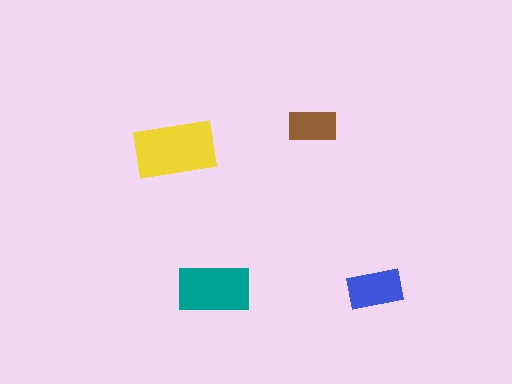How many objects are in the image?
There are 4 objects in the image.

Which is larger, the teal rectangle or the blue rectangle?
The teal one.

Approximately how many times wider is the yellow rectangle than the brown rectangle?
About 1.5 times wider.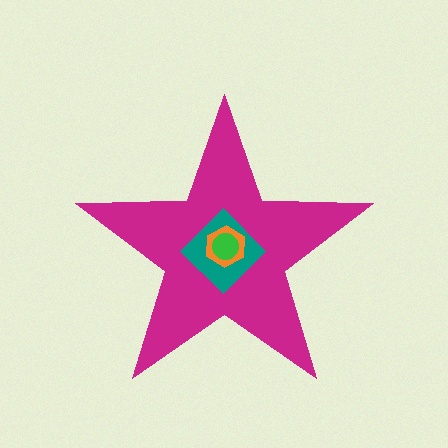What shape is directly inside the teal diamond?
The orange hexagon.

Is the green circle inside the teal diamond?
Yes.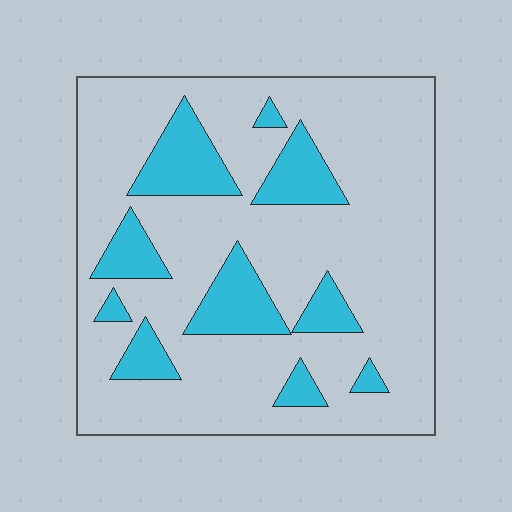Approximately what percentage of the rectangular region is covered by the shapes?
Approximately 20%.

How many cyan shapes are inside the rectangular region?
10.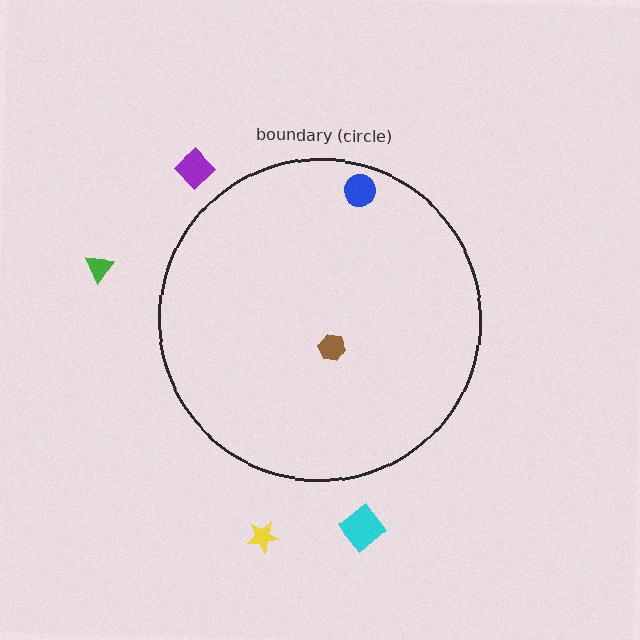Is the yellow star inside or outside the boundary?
Outside.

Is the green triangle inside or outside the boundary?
Outside.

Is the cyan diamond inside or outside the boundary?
Outside.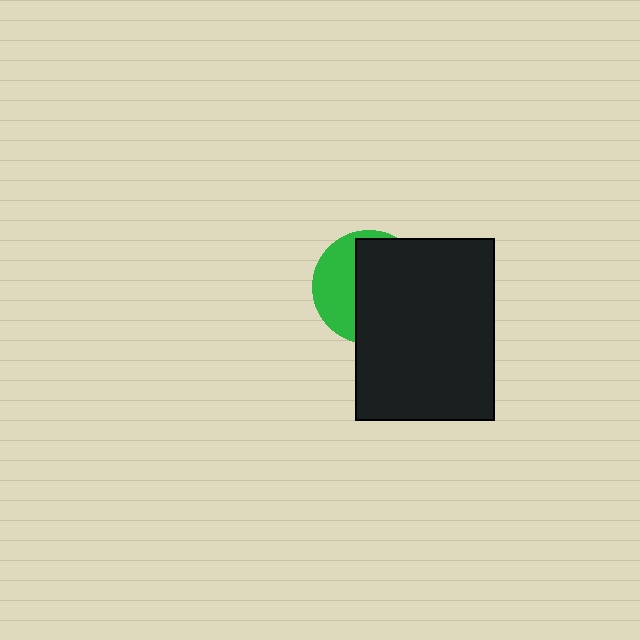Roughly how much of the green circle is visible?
A small part of it is visible (roughly 37%).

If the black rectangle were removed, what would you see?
You would see the complete green circle.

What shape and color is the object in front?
The object in front is a black rectangle.